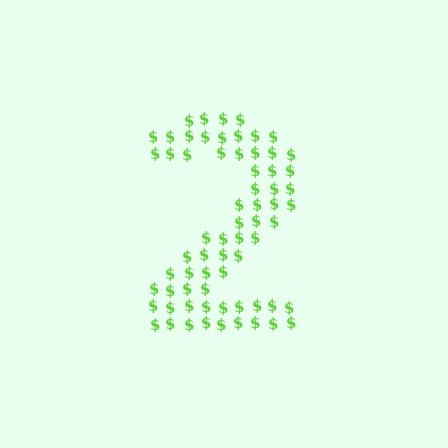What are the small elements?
The small elements are dollar signs.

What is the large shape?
The large shape is the digit 2.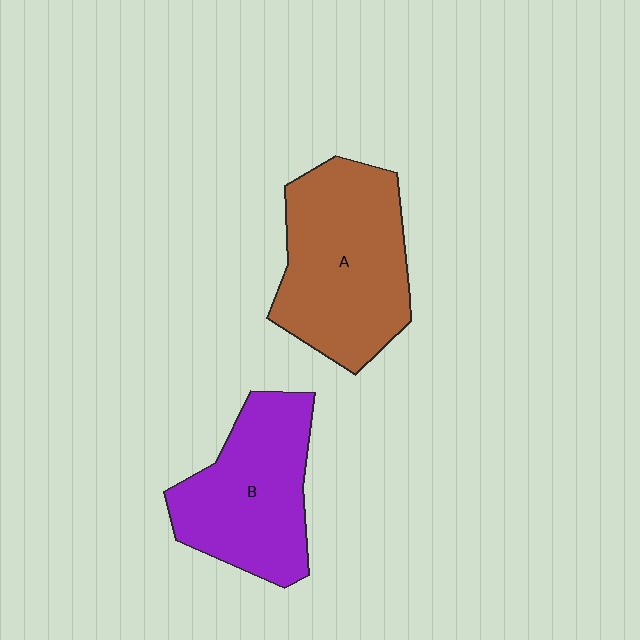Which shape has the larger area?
Shape A (brown).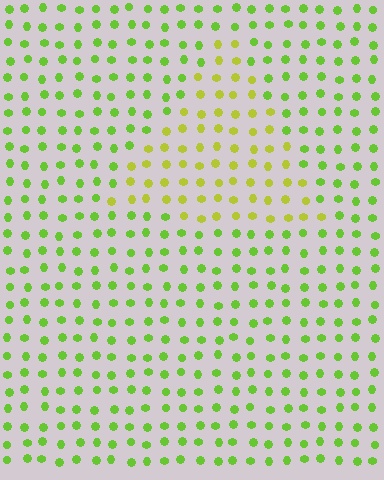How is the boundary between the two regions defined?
The boundary is defined purely by a slight shift in hue (about 31 degrees). Spacing, size, and orientation are identical on both sides.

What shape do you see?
I see a triangle.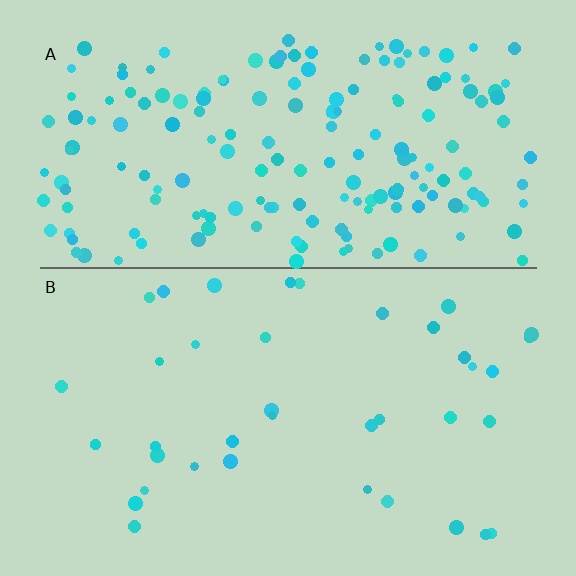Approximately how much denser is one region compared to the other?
Approximately 4.6× — region A over region B.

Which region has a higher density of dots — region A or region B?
A (the top).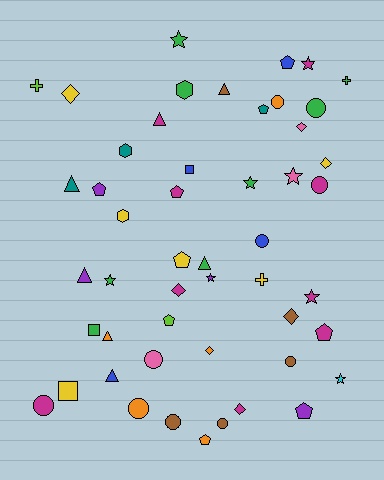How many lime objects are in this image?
There are 2 lime objects.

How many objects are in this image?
There are 50 objects.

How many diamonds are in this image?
There are 7 diamonds.